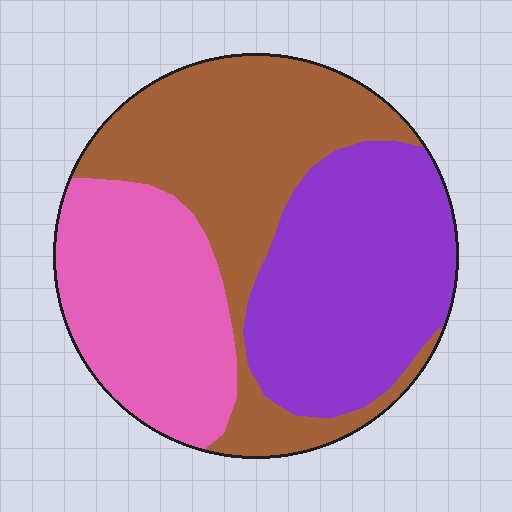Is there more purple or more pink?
Purple.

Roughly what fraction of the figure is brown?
Brown takes up about three eighths (3/8) of the figure.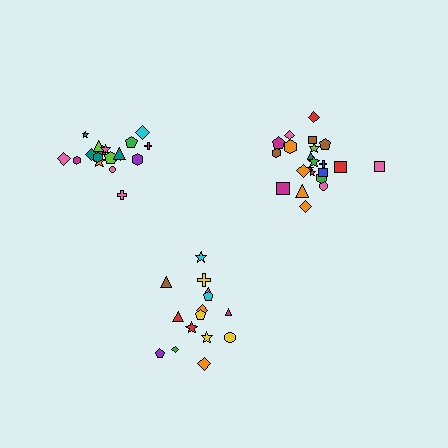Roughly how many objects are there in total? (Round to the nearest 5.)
Roughly 55 objects in total.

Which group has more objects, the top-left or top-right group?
The top-right group.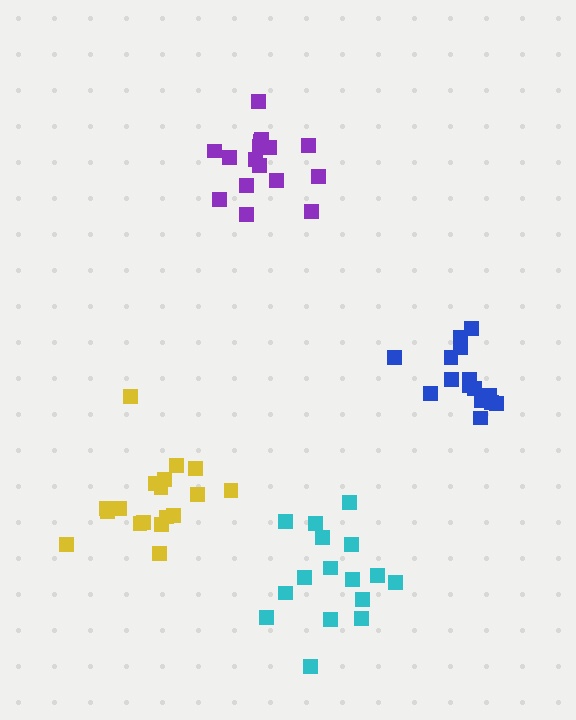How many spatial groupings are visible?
There are 4 spatial groupings.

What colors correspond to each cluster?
The clusters are colored: cyan, purple, yellow, blue.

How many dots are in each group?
Group 1: 16 dots, Group 2: 16 dots, Group 3: 18 dots, Group 4: 15 dots (65 total).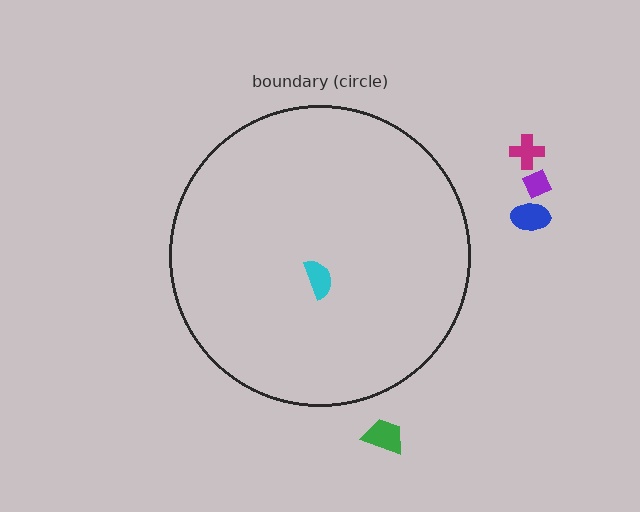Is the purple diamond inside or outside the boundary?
Outside.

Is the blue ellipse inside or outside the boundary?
Outside.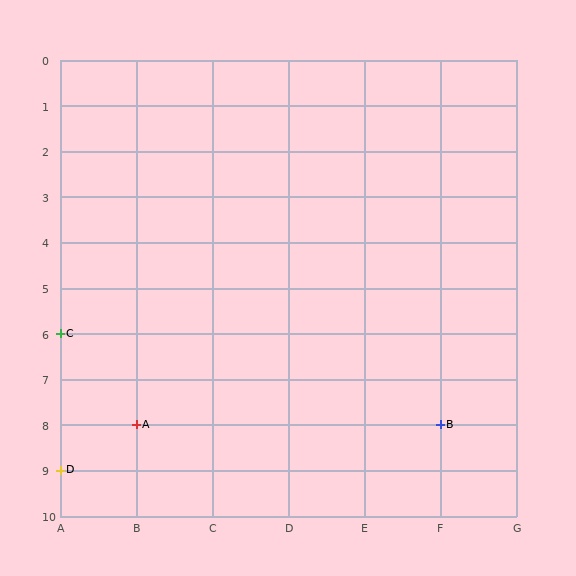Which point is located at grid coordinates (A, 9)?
Point D is at (A, 9).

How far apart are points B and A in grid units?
Points B and A are 4 columns apart.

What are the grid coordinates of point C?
Point C is at grid coordinates (A, 6).